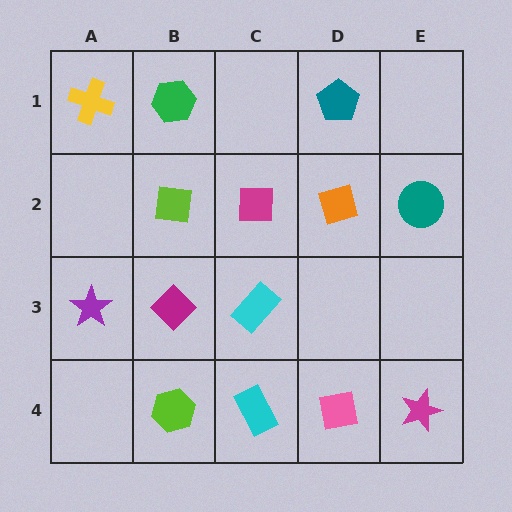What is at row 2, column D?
An orange square.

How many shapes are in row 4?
4 shapes.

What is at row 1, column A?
A yellow cross.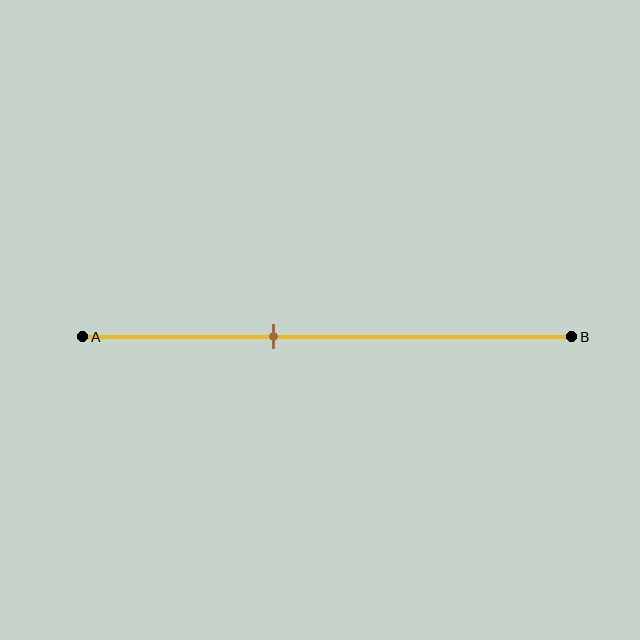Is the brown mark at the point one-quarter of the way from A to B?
No, the mark is at about 40% from A, not at the 25% one-quarter point.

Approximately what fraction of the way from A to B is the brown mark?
The brown mark is approximately 40% of the way from A to B.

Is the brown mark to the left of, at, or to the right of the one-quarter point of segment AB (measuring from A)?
The brown mark is to the right of the one-quarter point of segment AB.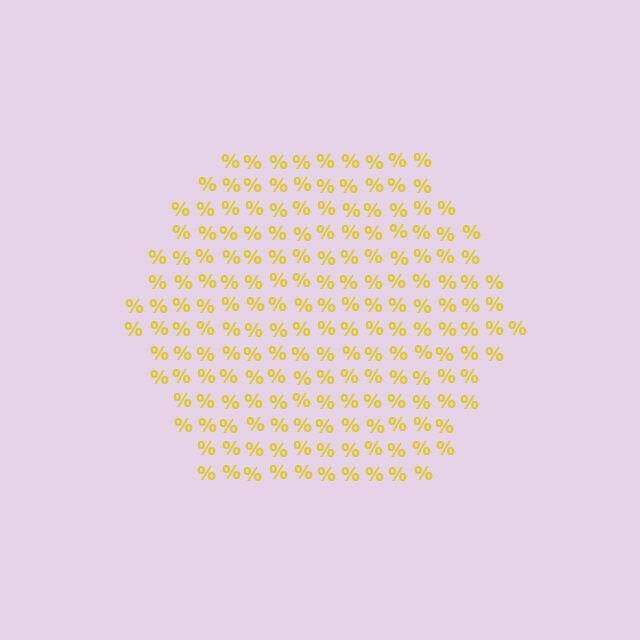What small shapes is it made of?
It is made of small percent signs.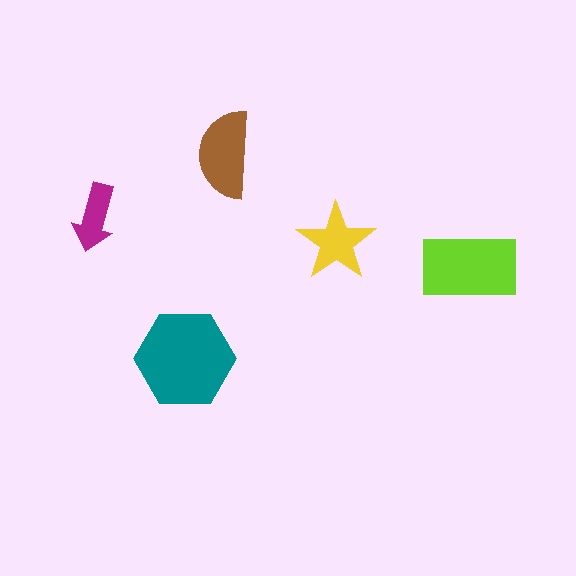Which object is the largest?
The teal hexagon.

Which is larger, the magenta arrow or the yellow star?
The yellow star.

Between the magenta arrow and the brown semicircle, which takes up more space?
The brown semicircle.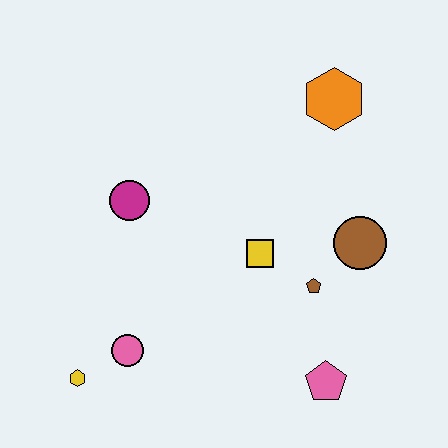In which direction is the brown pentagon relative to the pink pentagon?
The brown pentagon is above the pink pentagon.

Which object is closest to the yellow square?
The brown pentagon is closest to the yellow square.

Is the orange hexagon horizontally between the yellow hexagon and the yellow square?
No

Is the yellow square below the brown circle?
Yes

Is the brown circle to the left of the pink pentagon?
No